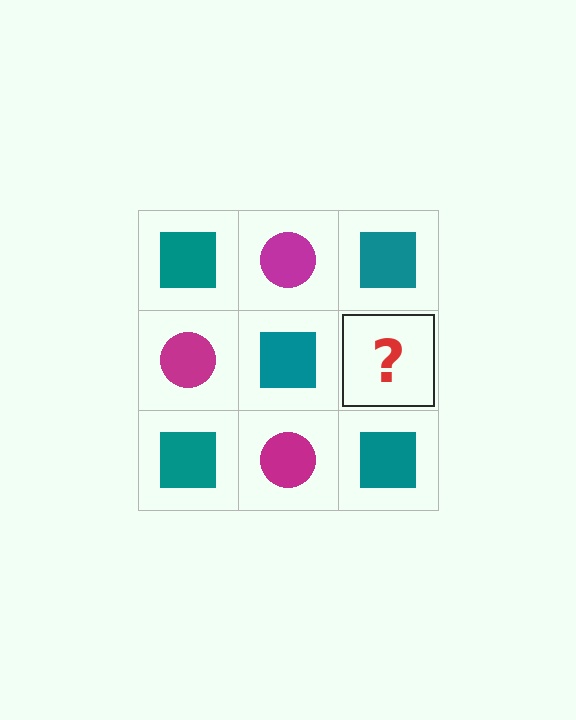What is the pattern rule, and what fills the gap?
The rule is that it alternates teal square and magenta circle in a checkerboard pattern. The gap should be filled with a magenta circle.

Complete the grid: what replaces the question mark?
The question mark should be replaced with a magenta circle.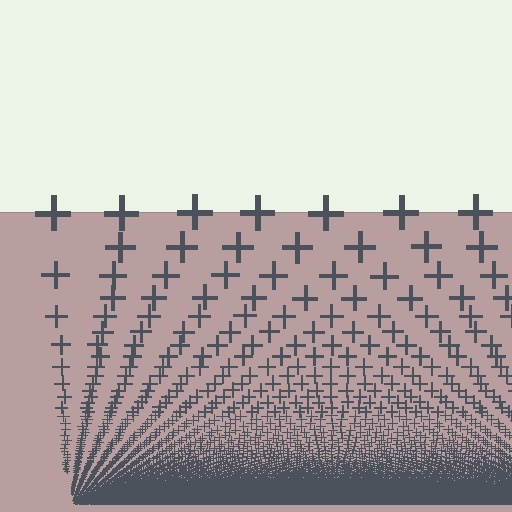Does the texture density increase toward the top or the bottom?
Density increases toward the bottom.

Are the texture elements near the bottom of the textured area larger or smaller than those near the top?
Smaller. The gradient is inverted — elements near the bottom are smaller and denser.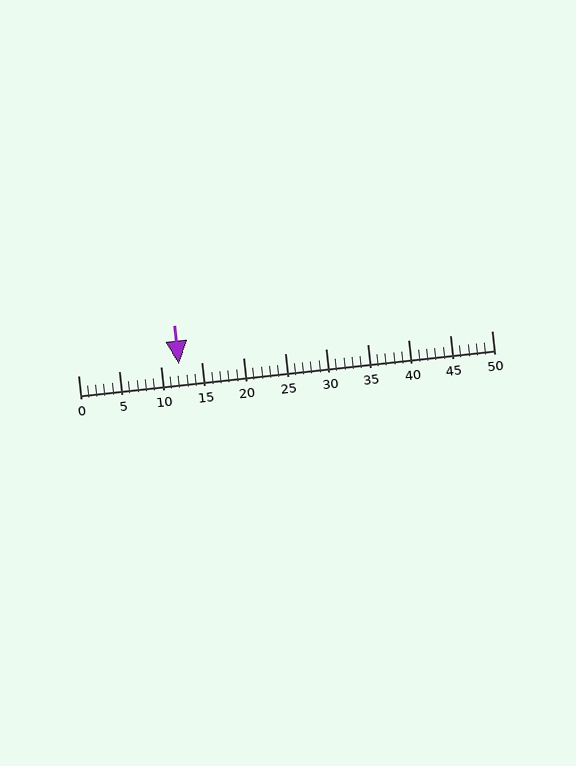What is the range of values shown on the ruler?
The ruler shows values from 0 to 50.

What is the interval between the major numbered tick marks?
The major tick marks are spaced 5 units apart.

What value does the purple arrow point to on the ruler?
The purple arrow points to approximately 12.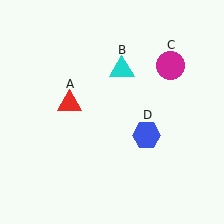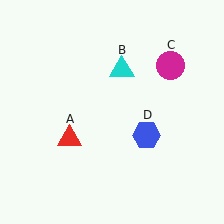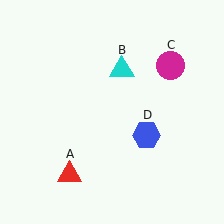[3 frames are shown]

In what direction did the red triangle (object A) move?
The red triangle (object A) moved down.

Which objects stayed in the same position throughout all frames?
Cyan triangle (object B) and magenta circle (object C) and blue hexagon (object D) remained stationary.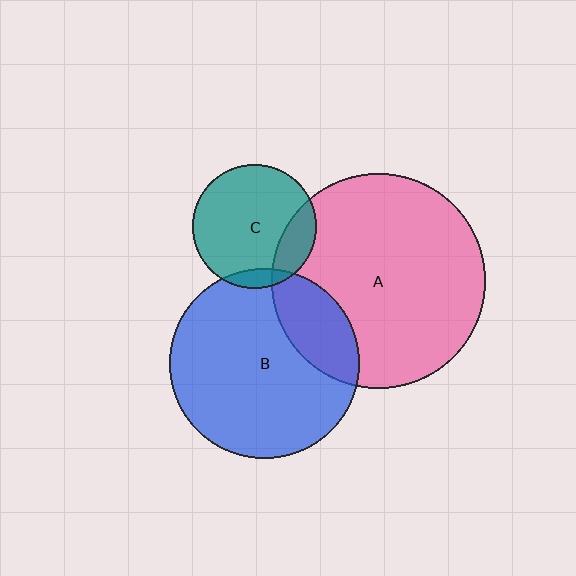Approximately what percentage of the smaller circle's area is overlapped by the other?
Approximately 20%.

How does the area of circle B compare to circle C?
Approximately 2.4 times.